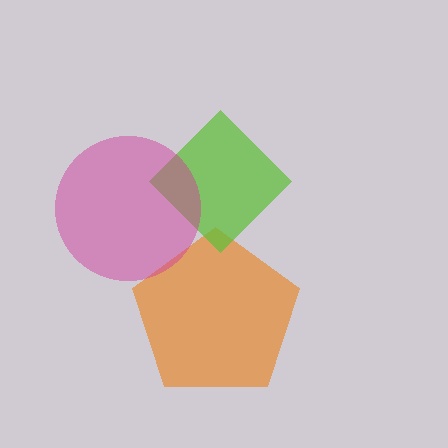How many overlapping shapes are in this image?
There are 3 overlapping shapes in the image.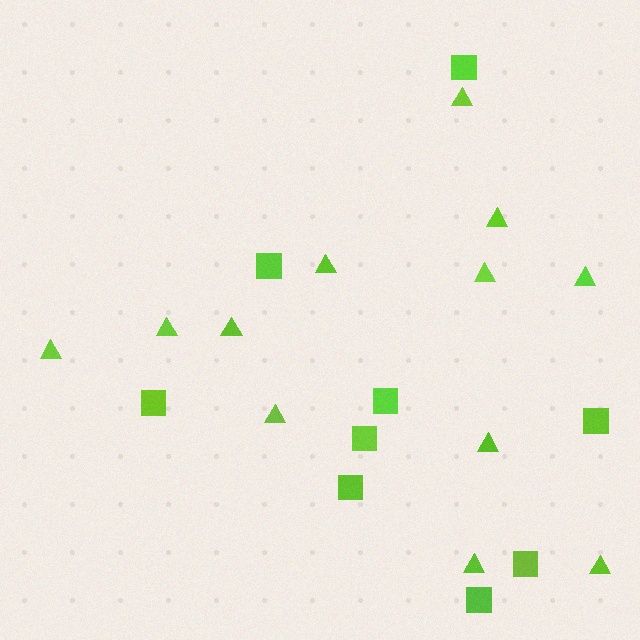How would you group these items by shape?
There are 2 groups: one group of triangles (12) and one group of squares (9).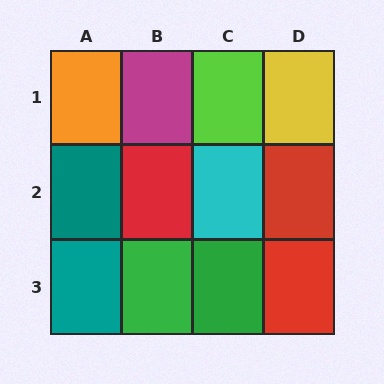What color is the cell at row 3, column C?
Green.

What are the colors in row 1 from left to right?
Orange, magenta, lime, yellow.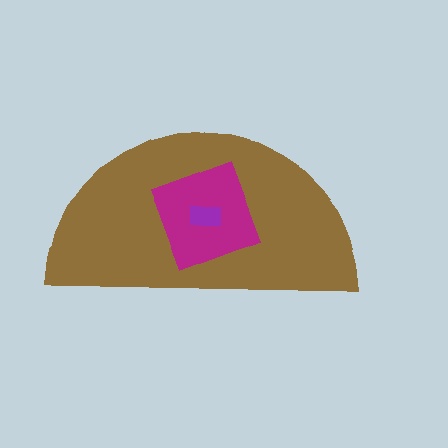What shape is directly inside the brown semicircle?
The magenta diamond.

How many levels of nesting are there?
3.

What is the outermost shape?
The brown semicircle.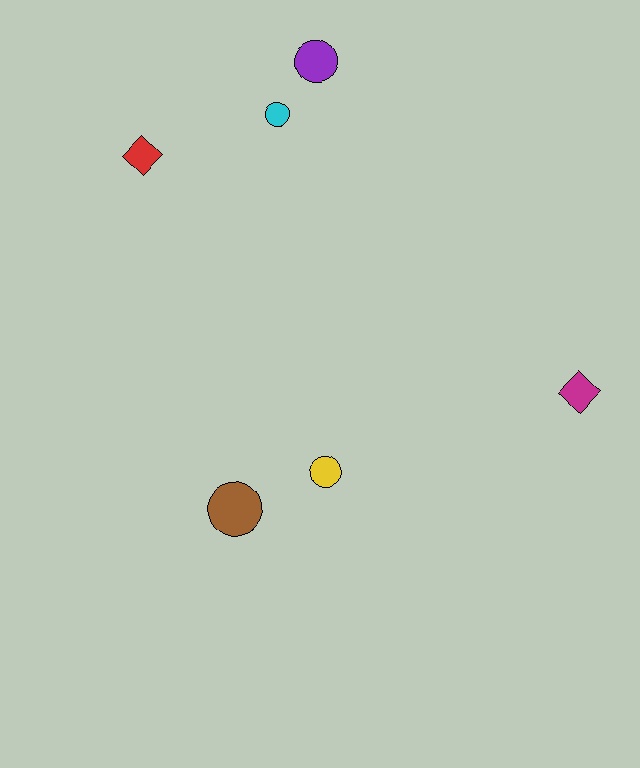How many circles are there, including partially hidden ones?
There are 4 circles.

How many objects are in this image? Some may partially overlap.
There are 6 objects.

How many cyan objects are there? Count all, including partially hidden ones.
There is 1 cyan object.